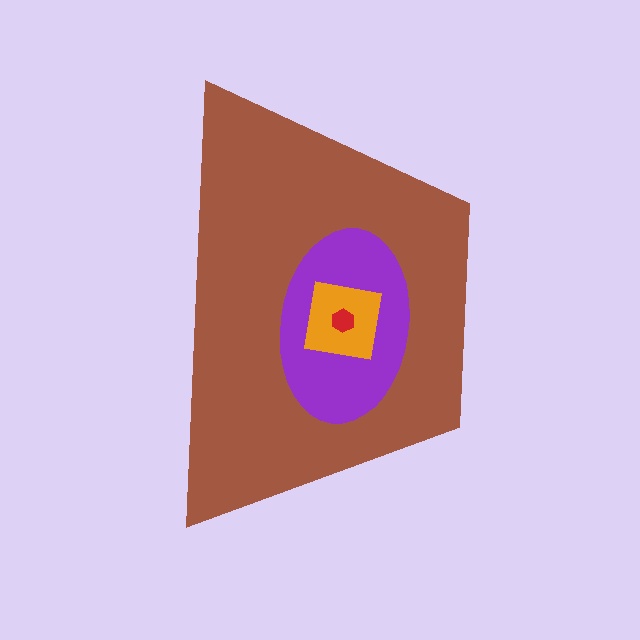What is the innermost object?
The red hexagon.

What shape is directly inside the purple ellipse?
The orange square.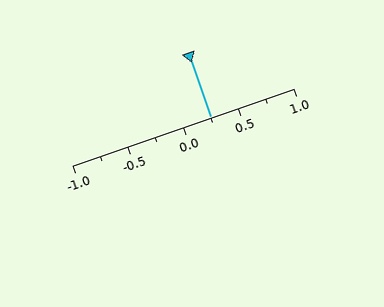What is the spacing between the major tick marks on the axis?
The major ticks are spaced 0.5 apart.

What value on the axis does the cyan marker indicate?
The marker indicates approximately 0.25.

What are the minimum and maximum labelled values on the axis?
The axis runs from -1.0 to 1.0.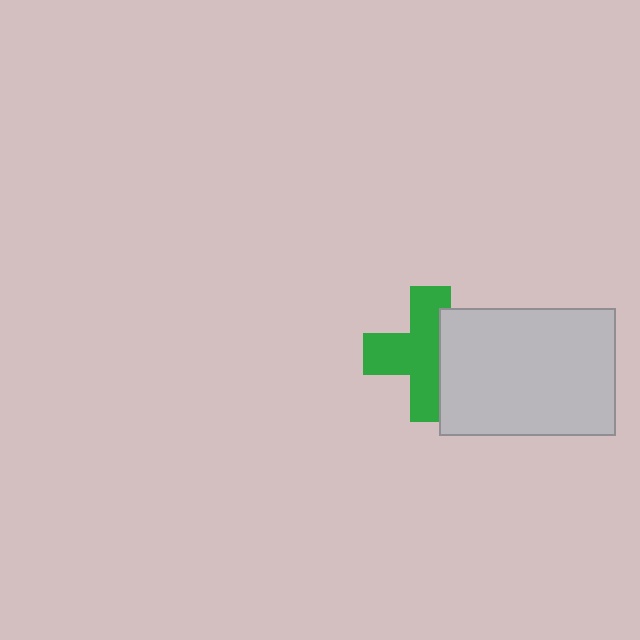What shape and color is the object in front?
The object in front is a light gray rectangle.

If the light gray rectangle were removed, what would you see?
You would see the complete green cross.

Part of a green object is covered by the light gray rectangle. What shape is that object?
It is a cross.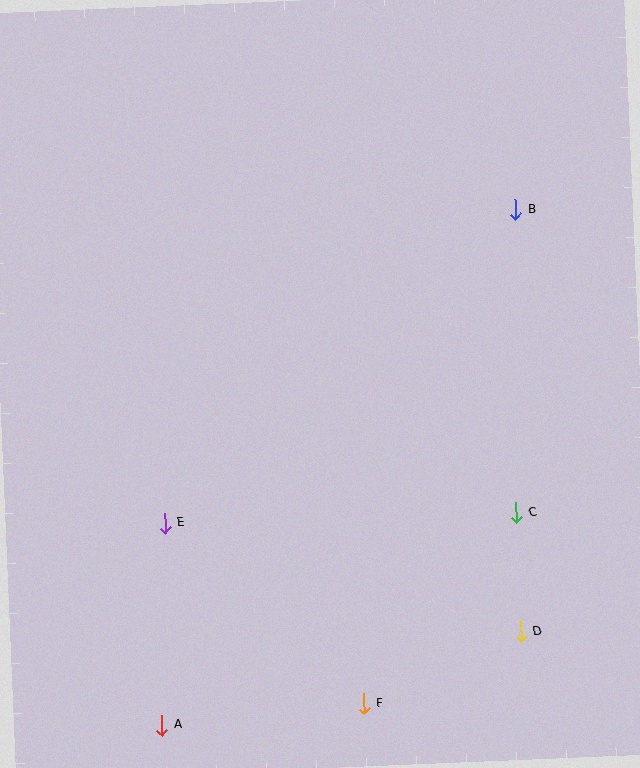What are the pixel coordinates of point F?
Point F is at (364, 704).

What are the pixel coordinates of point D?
Point D is at (521, 631).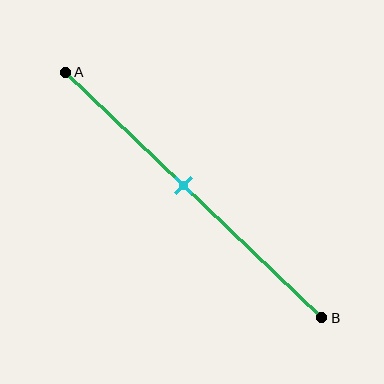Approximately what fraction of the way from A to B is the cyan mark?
The cyan mark is approximately 45% of the way from A to B.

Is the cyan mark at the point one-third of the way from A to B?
No, the mark is at about 45% from A, not at the 33% one-third point.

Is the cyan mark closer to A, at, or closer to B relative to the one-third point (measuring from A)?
The cyan mark is closer to point B than the one-third point of segment AB.